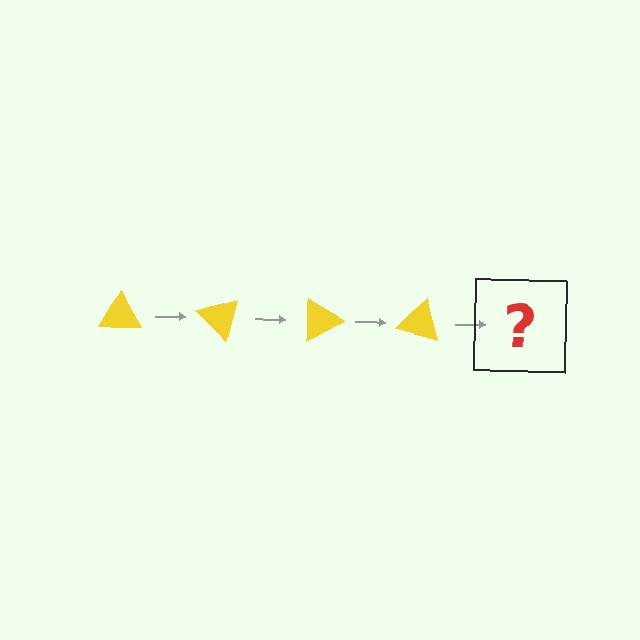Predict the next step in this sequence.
The next step is a yellow triangle rotated 180 degrees.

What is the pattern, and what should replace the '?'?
The pattern is that the triangle rotates 45 degrees each step. The '?' should be a yellow triangle rotated 180 degrees.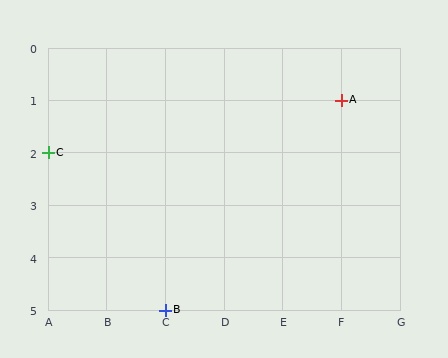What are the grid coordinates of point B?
Point B is at grid coordinates (C, 5).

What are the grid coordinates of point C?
Point C is at grid coordinates (A, 2).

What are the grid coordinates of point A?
Point A is at grid coordinates (F, 1).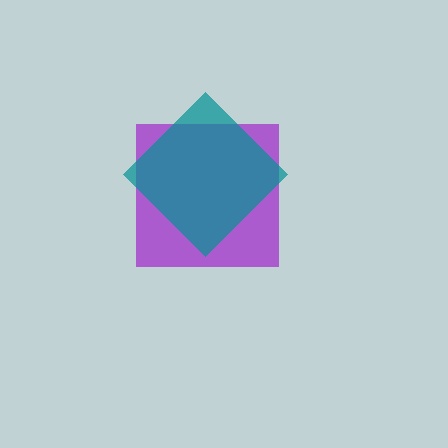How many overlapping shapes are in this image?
There are 2 overlapping shapes in the image.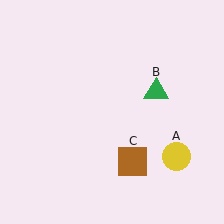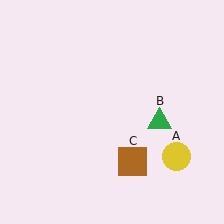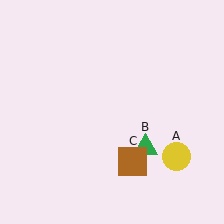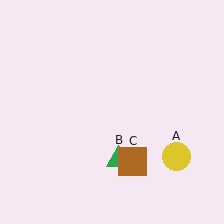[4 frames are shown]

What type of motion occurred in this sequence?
The green triangle (object B) rotated clockwise around the center of the scene.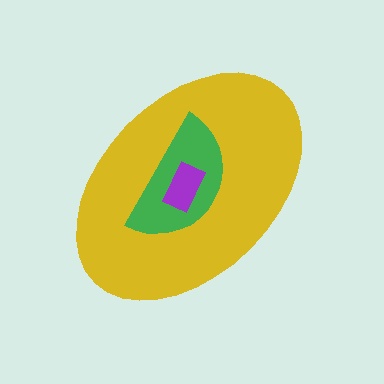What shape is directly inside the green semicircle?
The purple rectangle.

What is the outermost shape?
The yellow ellipse.